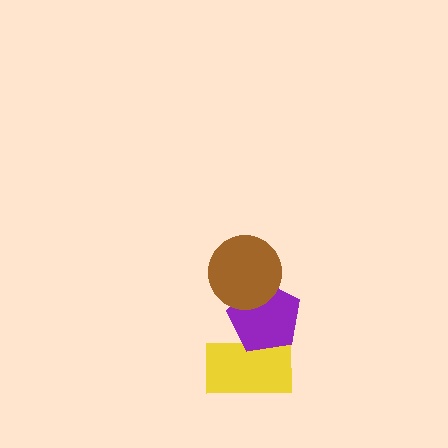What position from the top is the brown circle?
The brown circle is 1st from the top.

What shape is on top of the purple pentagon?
The brown circle is on top of the purple pentagon.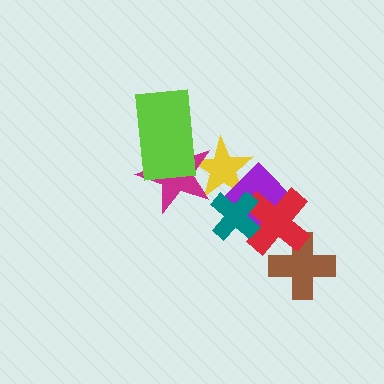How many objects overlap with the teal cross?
3 objects overlap with the teal cross.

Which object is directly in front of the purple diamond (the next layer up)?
The red cross is directly in front of the purple diamond.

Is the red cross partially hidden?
Yes, it is partially covered by another shape.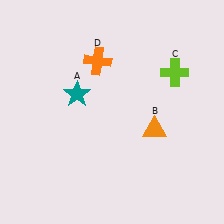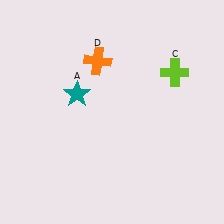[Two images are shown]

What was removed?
The orange triangle (B) was removed in Image 2.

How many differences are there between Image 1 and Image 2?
There is 1 difference between the two images.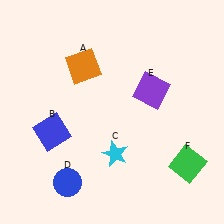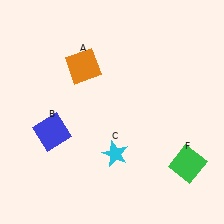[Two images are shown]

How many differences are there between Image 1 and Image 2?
There are 2 differences between the two images.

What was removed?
The purple square (E), the blue circle (D) were removed in Image 2.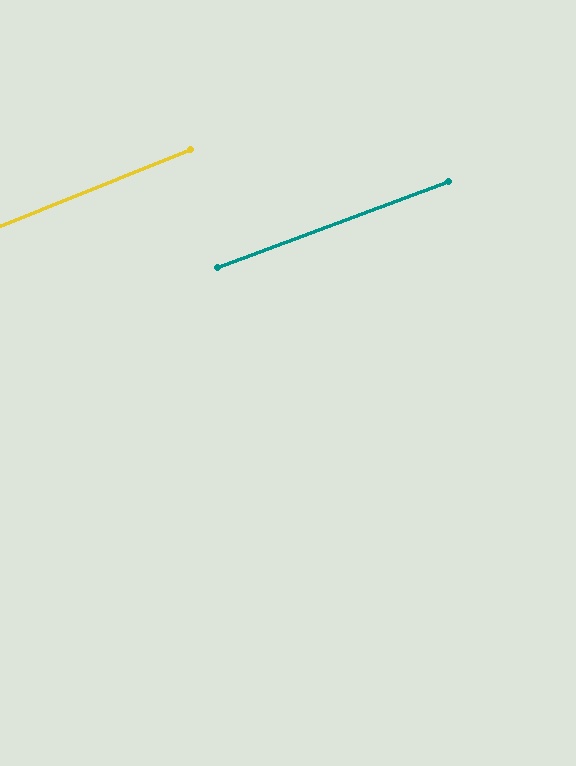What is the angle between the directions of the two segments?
Approximately 1 degree.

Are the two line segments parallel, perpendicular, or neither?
Parallel — their directions differ by only 1.5°.